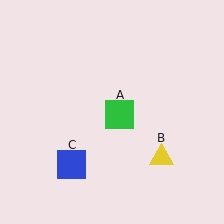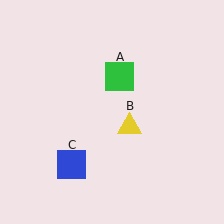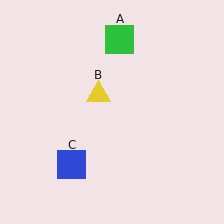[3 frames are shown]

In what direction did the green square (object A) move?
The green square (object A) moved up.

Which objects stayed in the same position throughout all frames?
Blue square (object C) remained stationary.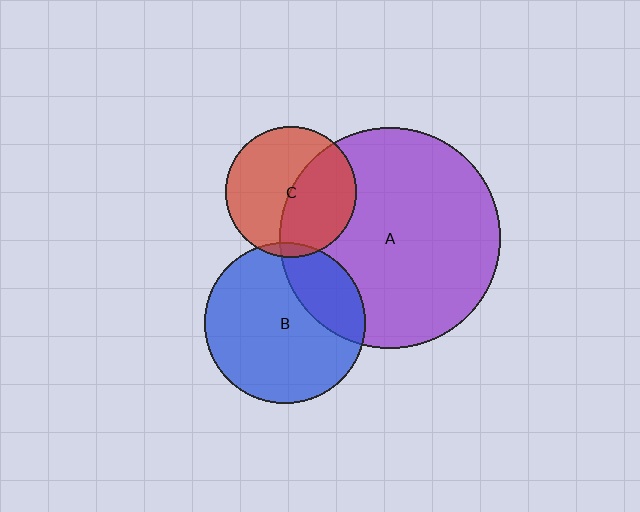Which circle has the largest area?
Circle A (purple).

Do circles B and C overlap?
Yes.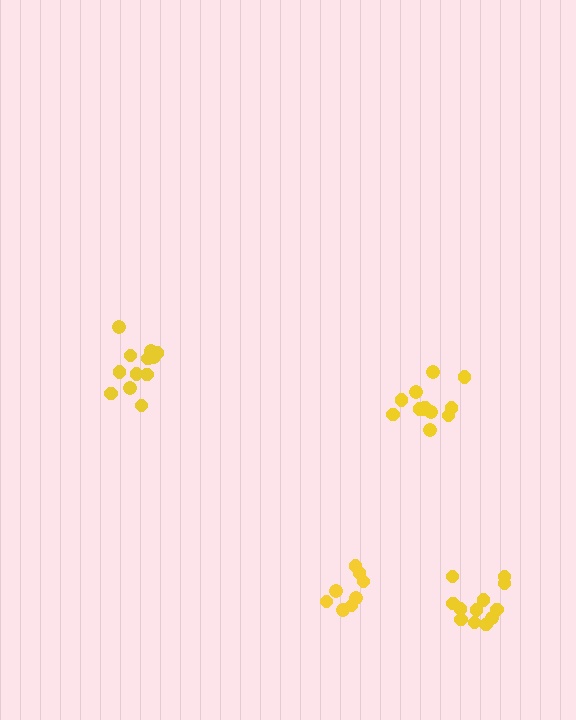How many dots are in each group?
Group 1: 12 dots, Group 2: 12 dots, Group 3: 12 dots, Group 4: 8 dots (44 total).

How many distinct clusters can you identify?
There are 4 distinct clusters.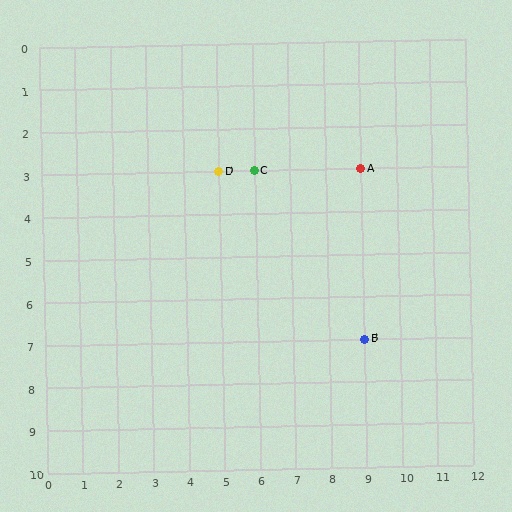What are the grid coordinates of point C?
Point C is at grid coordinates (6, 3).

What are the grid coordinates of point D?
Point D is at grid coordinates (5, 3).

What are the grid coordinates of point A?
Point A is at grid coordinates (9, 3).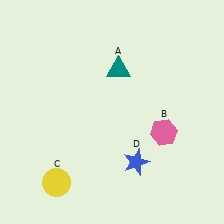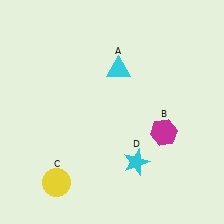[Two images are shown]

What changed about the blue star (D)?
In Image 1, D is blue. In Image 2, it changed to cyan.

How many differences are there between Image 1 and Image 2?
There are 3 differences between the two images.